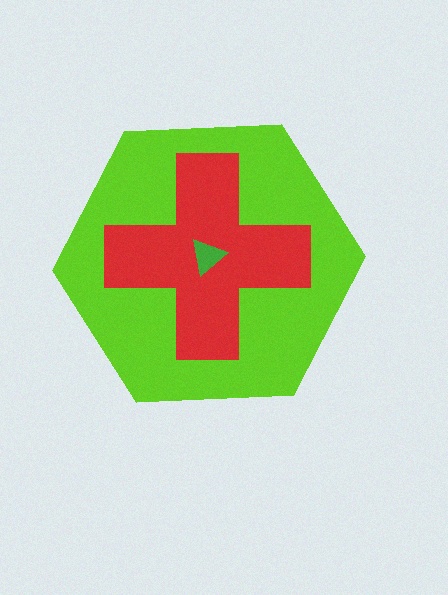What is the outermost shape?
The lime hexagon.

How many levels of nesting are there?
3.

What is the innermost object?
The green triangle.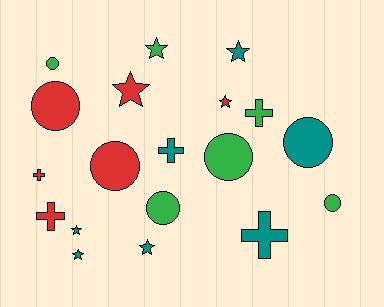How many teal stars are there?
There are 4 teal stars.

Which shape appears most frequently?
Star, with 7 objects.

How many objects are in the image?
There are 19 objects.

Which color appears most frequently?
Teal, with 7 objects.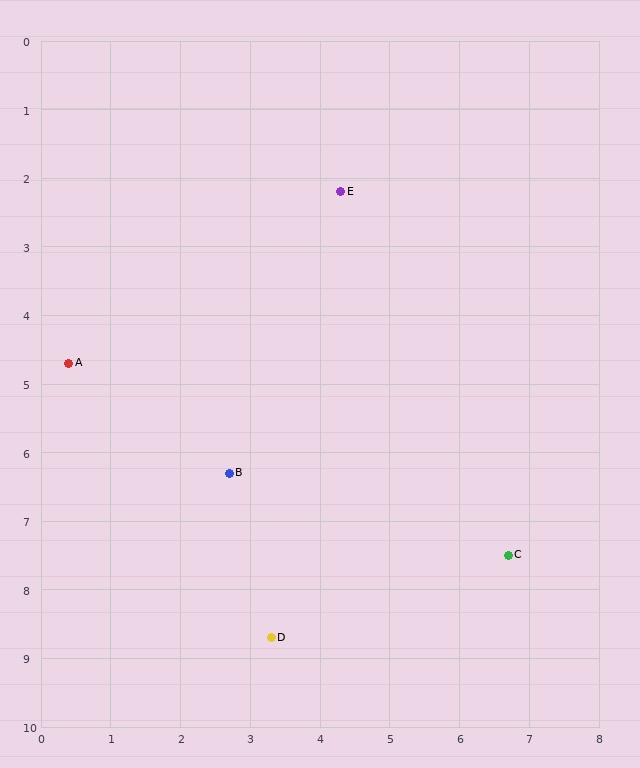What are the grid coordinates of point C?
Point C is at approximately (6.7, 7.5).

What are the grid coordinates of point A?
Point A is at approximately (0.4, 4.7).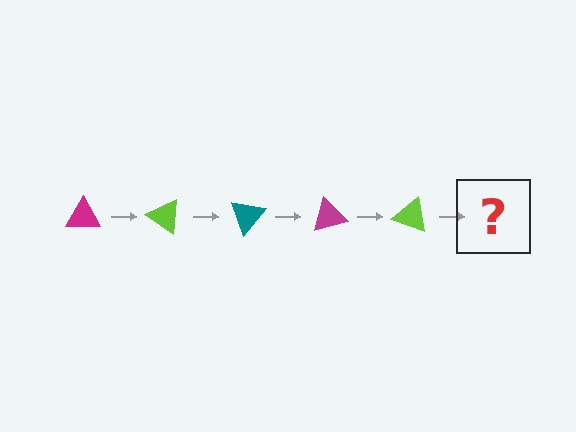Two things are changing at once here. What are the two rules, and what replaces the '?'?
The two rules are that it rotates 35 degrees each step and the color cycles through magenta, lime, and teal. The '?' should be a teal triangle, rotated 175 degrees from the start.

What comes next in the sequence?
The next element should be a teal triangle, rotated 175 degrees from the start.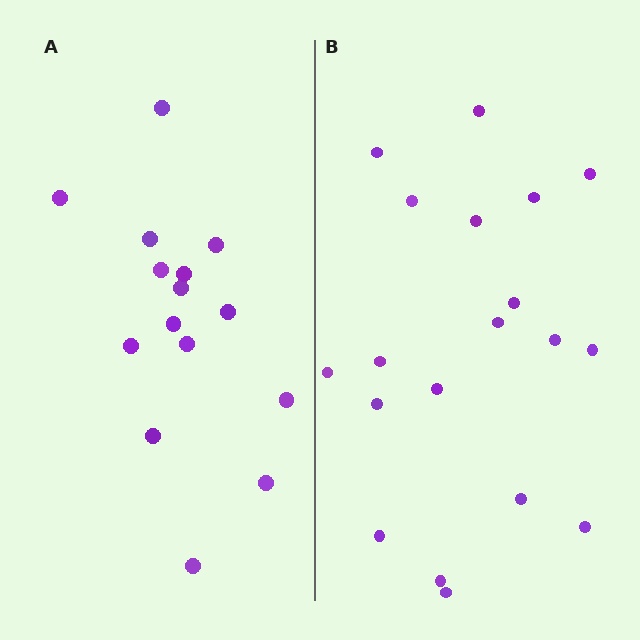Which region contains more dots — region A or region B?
Region B (the right region) has more dots.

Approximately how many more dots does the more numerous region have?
Region B has about 4 more dots than region A.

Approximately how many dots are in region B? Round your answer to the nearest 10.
About 20 dots. (The exact count is 19, which rounds to 20.)